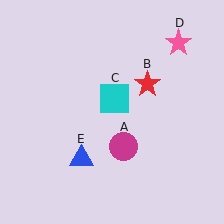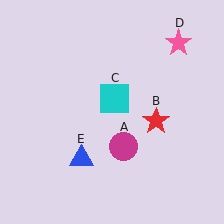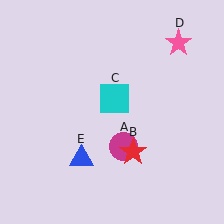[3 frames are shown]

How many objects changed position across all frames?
1 object changed position: red star (object B).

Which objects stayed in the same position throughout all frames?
Magenta circle (object A) and cyan square (object C) and pink star (object D) and blue triangle (object E) remained stationary.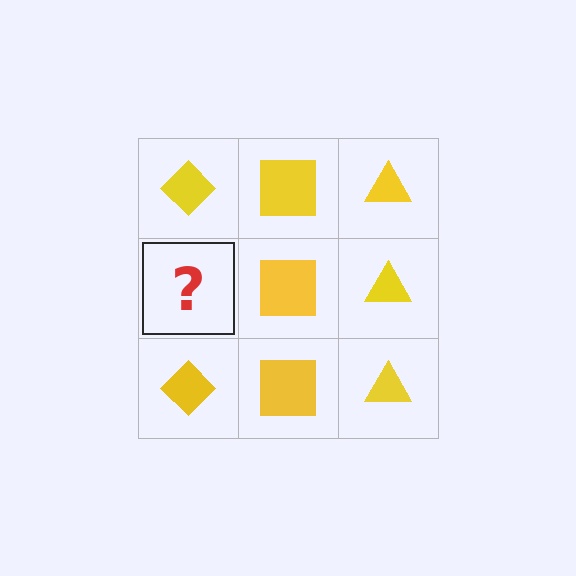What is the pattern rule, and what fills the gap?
The rule is that each column has a consistent shape. The gap should be filled with a yellow diamond.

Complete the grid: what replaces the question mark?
The question mark should be replaced with a yellow diamond.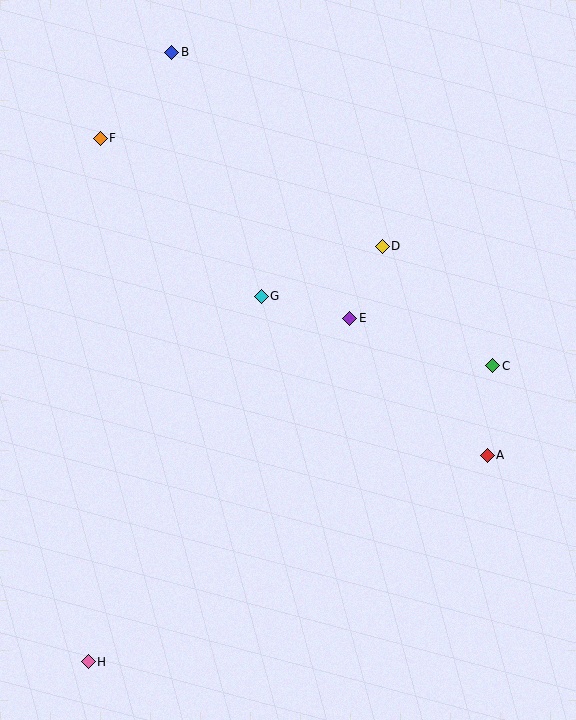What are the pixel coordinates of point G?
Point G is at (261, 296).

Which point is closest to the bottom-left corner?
Point H is closest to the bottom-left corner.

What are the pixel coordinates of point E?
Point E is at (350, 318).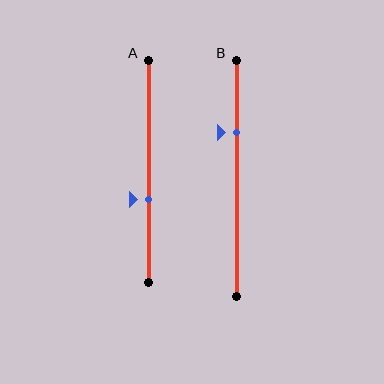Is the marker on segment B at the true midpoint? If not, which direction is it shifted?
No, the marker on segment B is shifted upward by about 19% of the segment length.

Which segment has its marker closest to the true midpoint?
Segment A has its marker closest to the true midpoint.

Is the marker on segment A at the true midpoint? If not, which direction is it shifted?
No, the marker on segment A is shifted downward by about 13% of the segment length.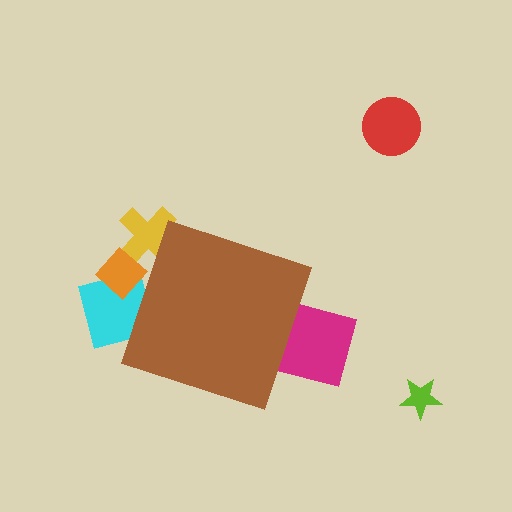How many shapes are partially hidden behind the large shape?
4 shapes are partially hidden.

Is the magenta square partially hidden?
Yes, the magenta square is partially hidden behind the brown diamond.